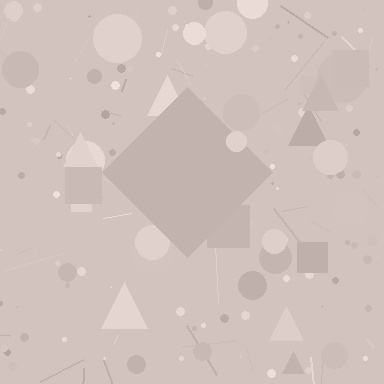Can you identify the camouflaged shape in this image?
The camouflaged shape is a diamond.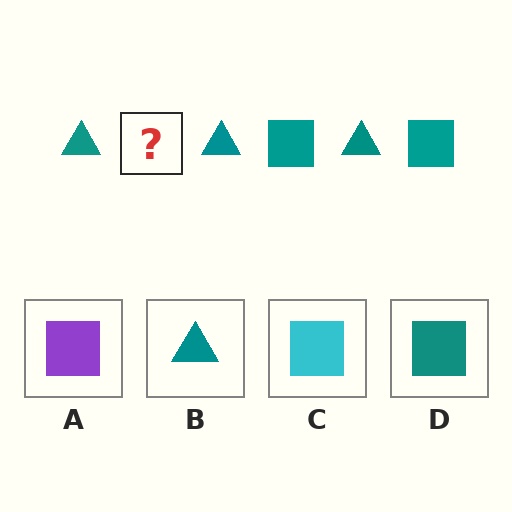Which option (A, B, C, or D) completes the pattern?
D.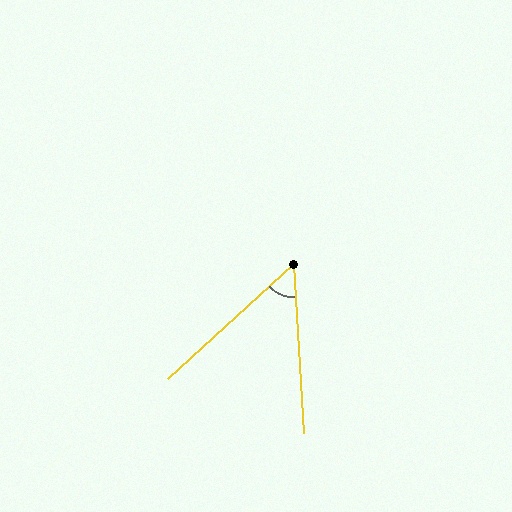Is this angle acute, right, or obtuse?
It is acute.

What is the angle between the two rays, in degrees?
Approximately 51 degrees.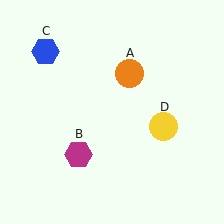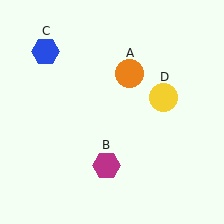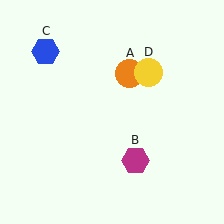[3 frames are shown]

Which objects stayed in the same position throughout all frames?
Orange circle (object A) and blue hexagon (object C) remained stationary.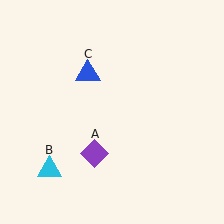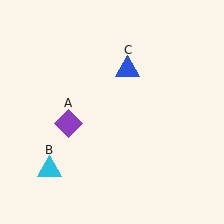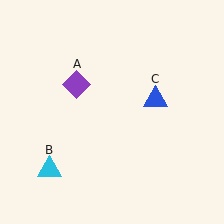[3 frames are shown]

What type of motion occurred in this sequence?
The purple diamond (object A), blue triangle (object C) rotated clockwise around the center of the scene.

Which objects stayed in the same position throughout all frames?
Cyan triangle (object B) remained stationary.